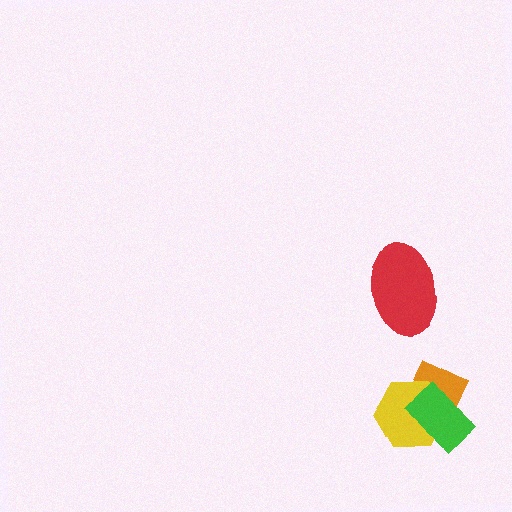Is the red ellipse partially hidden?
No, no other shape covers it.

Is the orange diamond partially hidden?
Yes, it is partially covered by another shape.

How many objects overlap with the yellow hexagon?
2 objects overlap with the yellow hexagon.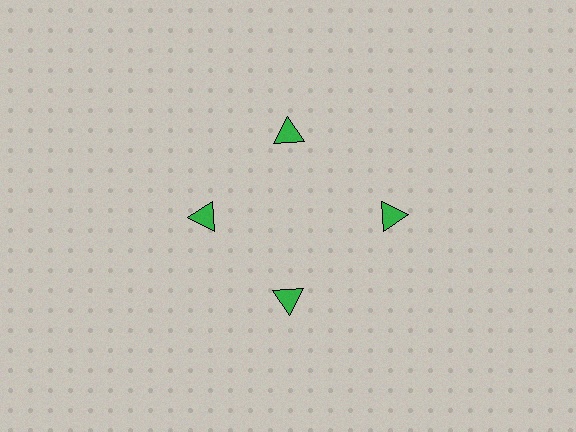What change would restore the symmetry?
The symmetry would be restored by moving it inward, back onto the ring so that all 4 triangles sit at equal angles and equal distance from the center.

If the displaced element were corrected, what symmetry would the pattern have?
It would have 4-fold rotational symmetry — the pattern would map onto itself every 90 degrees.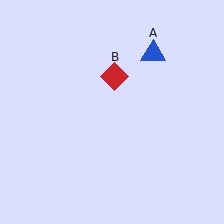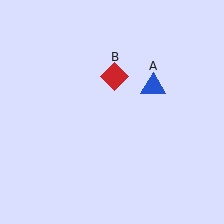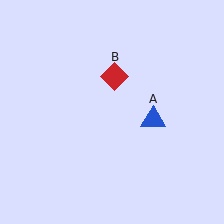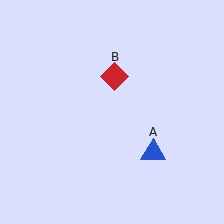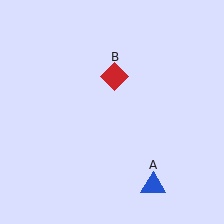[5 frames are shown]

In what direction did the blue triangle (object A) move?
The blue triangle (object A) moved down.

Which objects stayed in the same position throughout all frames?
Red diamond (object B) remained stationary.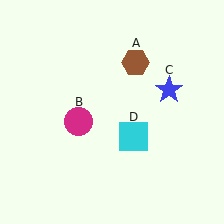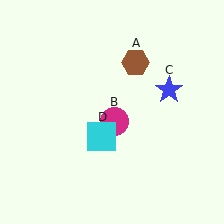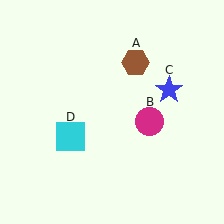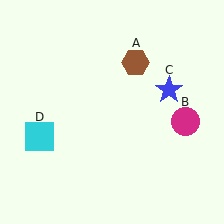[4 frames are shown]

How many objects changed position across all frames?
2 objects changed position: magenta circle (object B), cyan square (object D).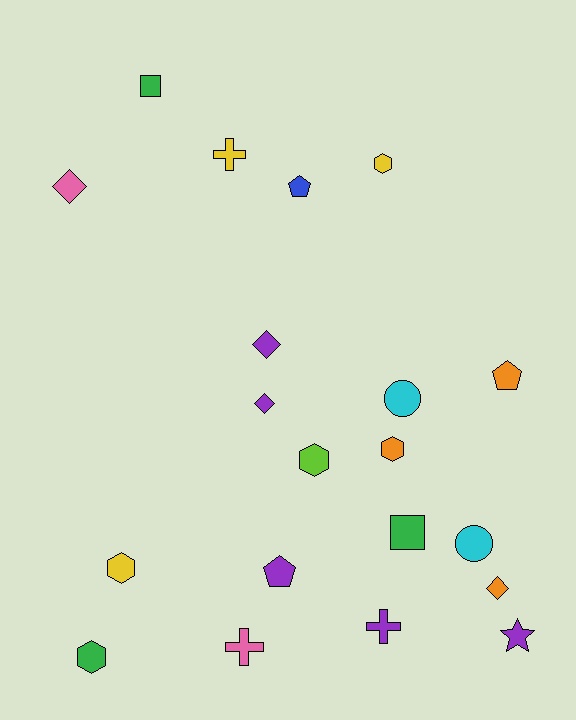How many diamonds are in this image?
There are 4 diamonds.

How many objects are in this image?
There are 20 objects.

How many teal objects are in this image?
There are no teal objects.